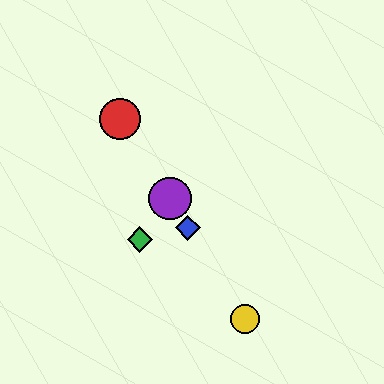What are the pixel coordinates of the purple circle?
The purple circle is at (170, 199).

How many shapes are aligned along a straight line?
4 shapes (the red circle, the blue diamond, the yellow circle, the purple circle) are aligned along a straight line.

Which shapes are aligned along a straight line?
The red circle, the blue diamond, the yellow circle, the purple circle are aligned along a straight line.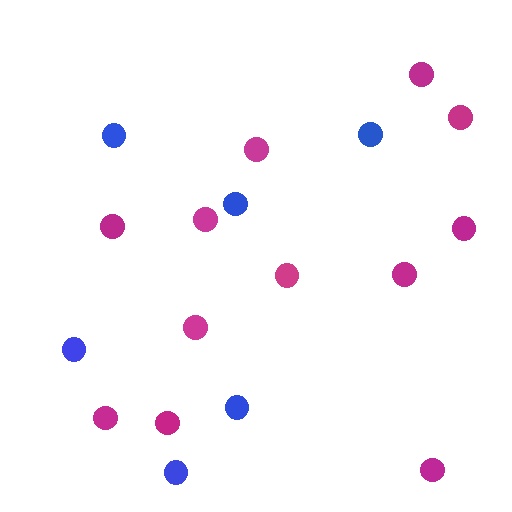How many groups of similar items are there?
There are 2 groups: one group of magenta circles (12) and one group of blue circles (6).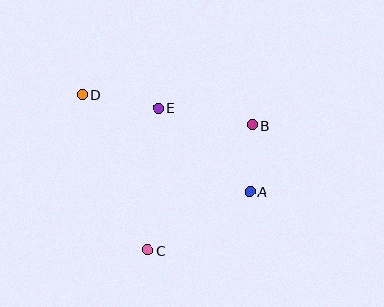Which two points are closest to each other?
Points A and B are closest to each other.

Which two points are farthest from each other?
Points A and D are farthest from each other.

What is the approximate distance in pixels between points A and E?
The distance between A and E is approximately 124 pixels.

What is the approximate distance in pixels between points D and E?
The distance between D and E is approximately 77 pixels.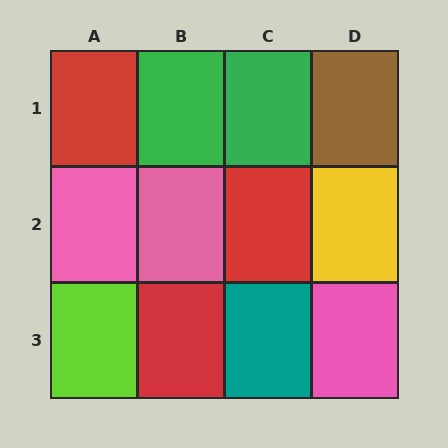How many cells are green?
2 cells are green.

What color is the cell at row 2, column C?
Red.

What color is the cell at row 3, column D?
Pink.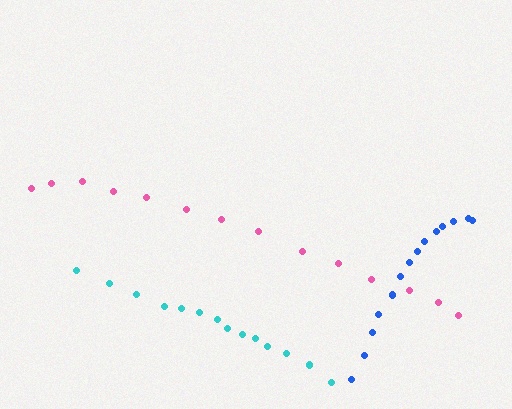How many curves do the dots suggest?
There are 3 distinct paths.